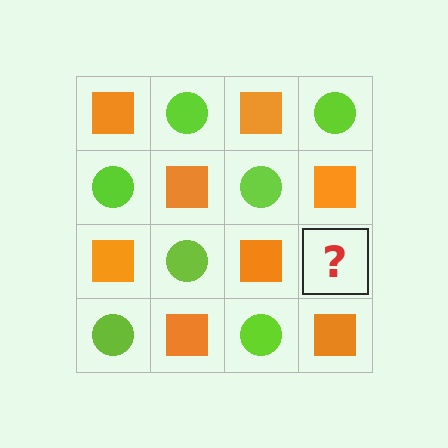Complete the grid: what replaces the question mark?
The question mark should be replaced with a lime circle.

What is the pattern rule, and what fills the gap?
The rule is that it alternates orange square and lime circle in a checkerboard pattern. The gap should be filled with a lime circle.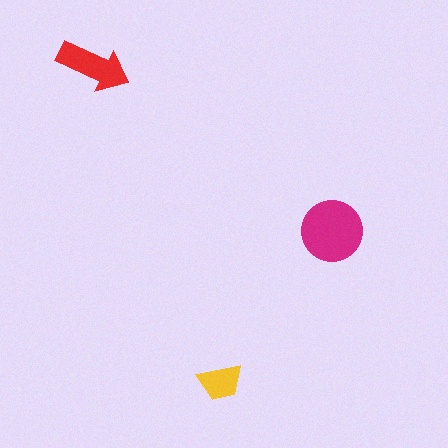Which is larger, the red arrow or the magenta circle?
The magenta circle.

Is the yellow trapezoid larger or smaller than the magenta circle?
Smaller.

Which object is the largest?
The magenta circle.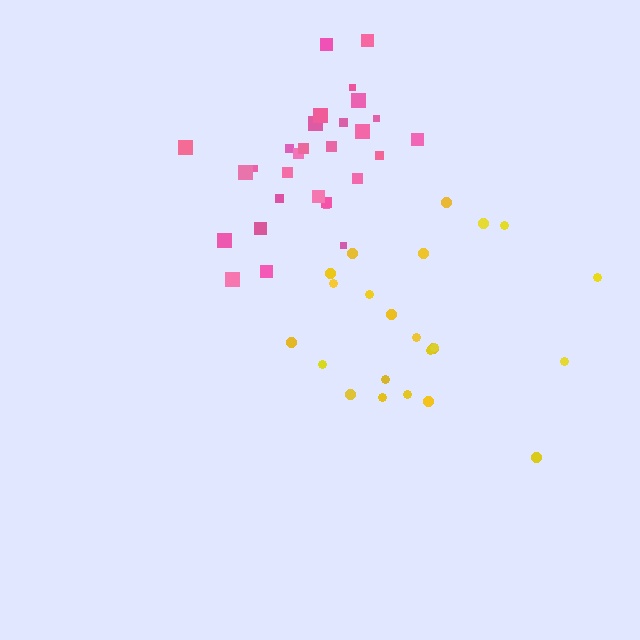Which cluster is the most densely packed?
Pink.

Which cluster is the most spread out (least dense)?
Yellow.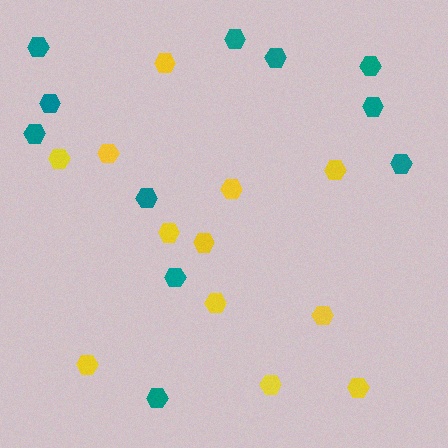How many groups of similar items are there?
There are 2 groups: one group of yellow hexagons (12) and one group of teal hexagons (11).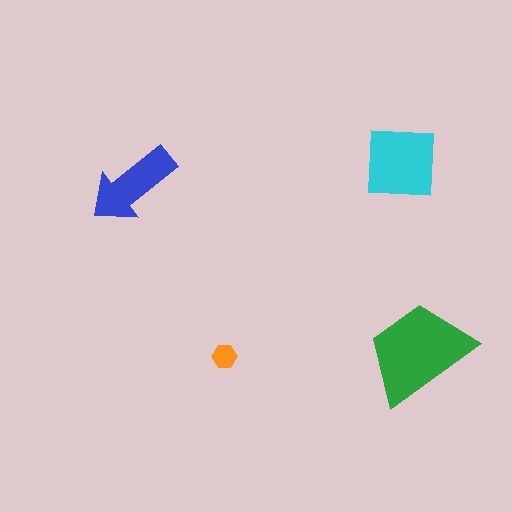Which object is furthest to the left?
The blue arrow is leftmost.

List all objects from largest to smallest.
The green trapezoid, the cyan square, the blue arrow, the orange hexagon.